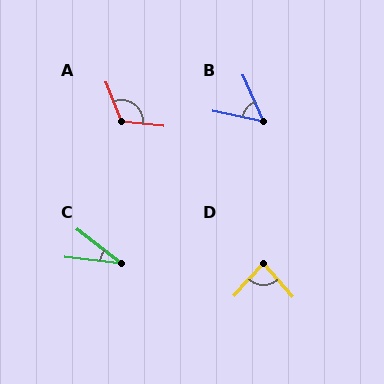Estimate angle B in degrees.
Approximately 55 degrees.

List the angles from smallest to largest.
C (31°), B (55°), D (83°), A (117°).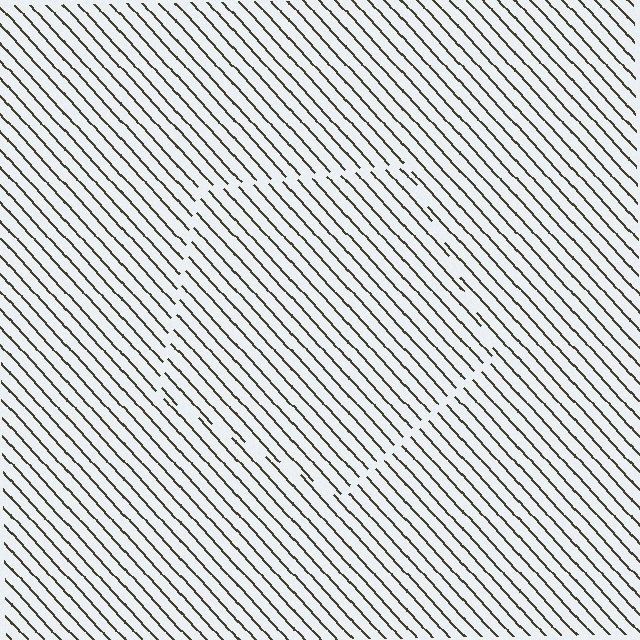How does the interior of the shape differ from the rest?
The interior of the shape contains the same grating, shifted by half a period — the contour is defined by the phase discontinuity where line-ends from the inner and outer gratings abut.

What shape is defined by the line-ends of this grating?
An illusory pentagon. The interior of the shape contains the same grating, shifted by half a period — the contour is defined by the phase discontinuity where line-ends from the inner and outer gratings abut.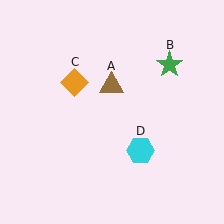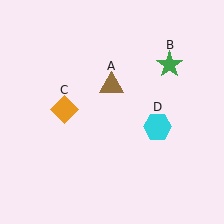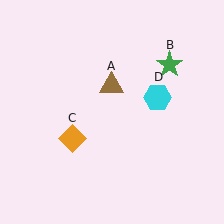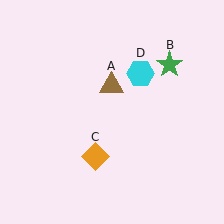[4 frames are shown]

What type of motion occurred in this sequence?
The orange diamond (object C), cyan hexagon (object D) rotated counterclockwise around the center of the scene.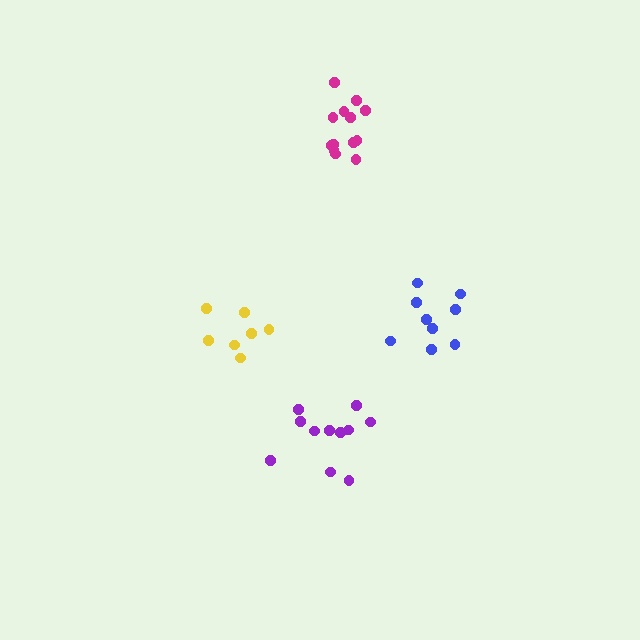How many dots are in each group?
Group 1: 13 dots, Group 2: 11 dots, Group 3: 7 dots, Group 4: 9 dots (40 total).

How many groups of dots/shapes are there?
There are 4 groups.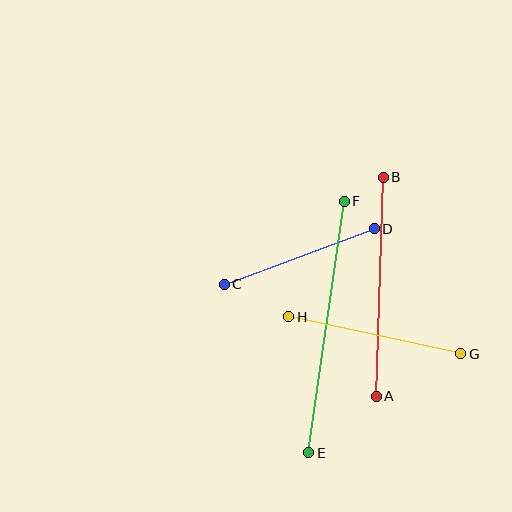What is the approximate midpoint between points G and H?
The midpoint is at approximately (375, 335) pixels.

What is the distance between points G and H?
The distance is approximately 176 pixels.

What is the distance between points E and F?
The distance is approximately 254 pixels.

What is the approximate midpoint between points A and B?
The midpoint is at approximately (380, 287) pixels.